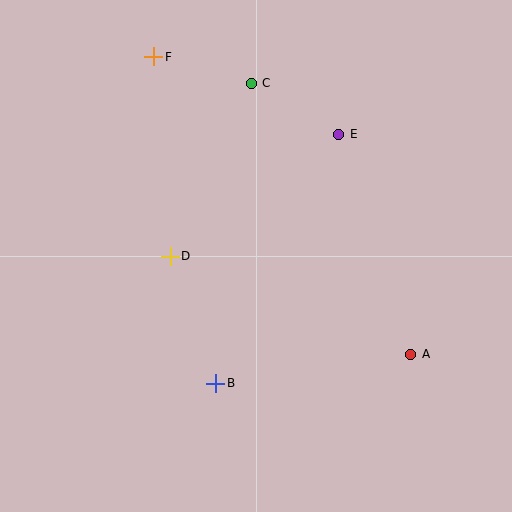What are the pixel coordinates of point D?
Point D is at (170, 256).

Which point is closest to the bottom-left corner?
Point B is closest to the bottom-left corner.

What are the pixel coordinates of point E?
Point E is at (339, 134).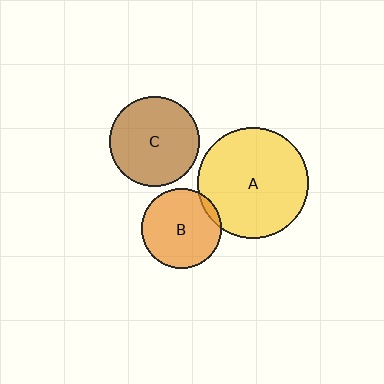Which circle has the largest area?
Circle A (yellow).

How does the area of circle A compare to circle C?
Approximately 1.5 times.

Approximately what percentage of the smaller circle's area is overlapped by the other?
Approximately 5%.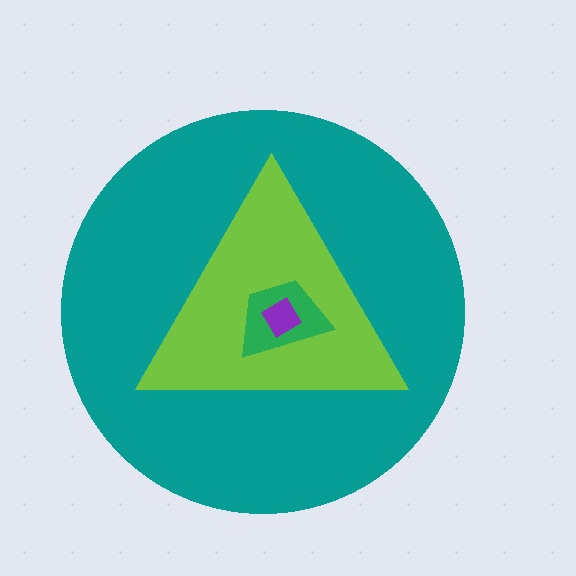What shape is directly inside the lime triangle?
The green trapezoid.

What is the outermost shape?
The teal circle.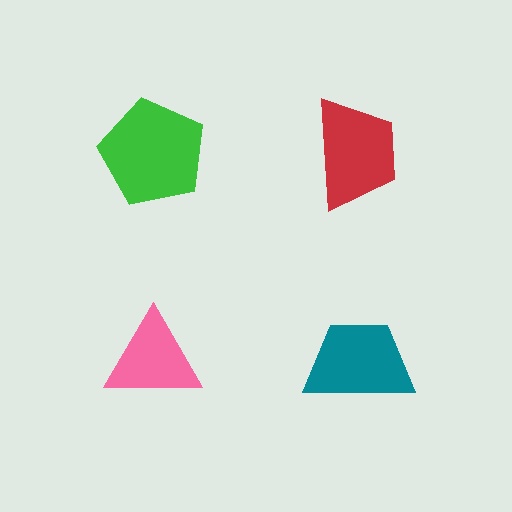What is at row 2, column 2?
A teal trapezoid.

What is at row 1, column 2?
A red trapezoid.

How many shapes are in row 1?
2 shapes.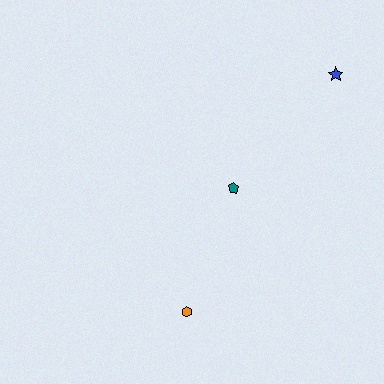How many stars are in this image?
There is 1 star.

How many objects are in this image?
There are 3 objects.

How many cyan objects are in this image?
There are no cyan objects.